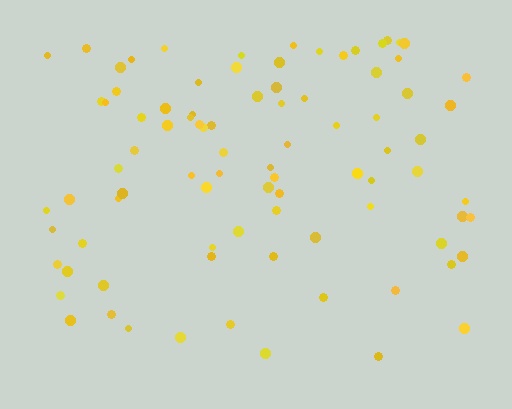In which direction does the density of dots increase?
From bottom to top, with the top side densest.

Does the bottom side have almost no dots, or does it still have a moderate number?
Still a moderate number, just noticeably fewer than the top.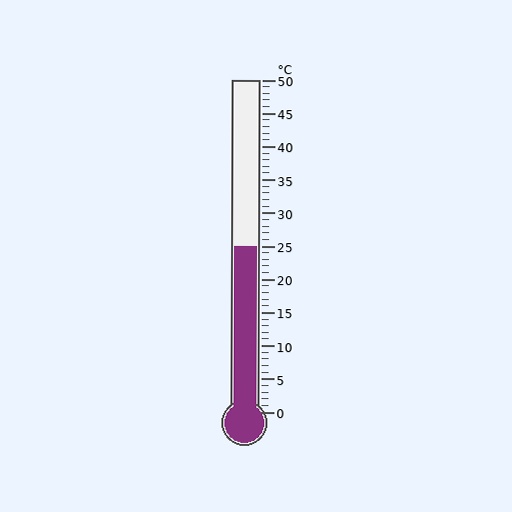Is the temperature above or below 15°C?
The temperature is above 15°C.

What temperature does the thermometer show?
The thermometer shows approximately 25°C.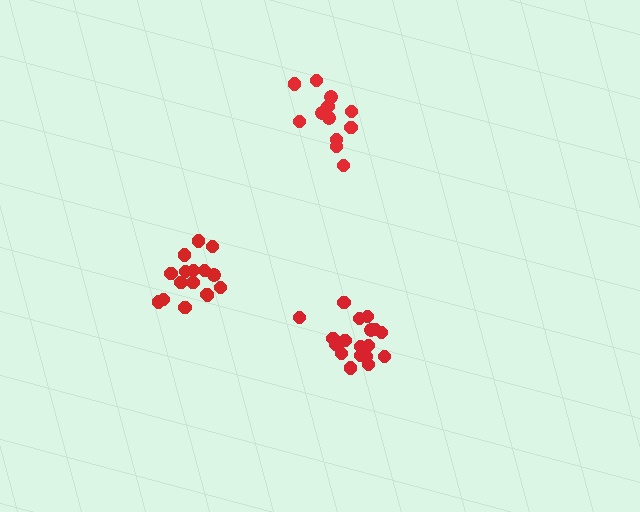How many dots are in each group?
Group 1: 18 dots, Group 2: 12 dots, Group 3: 16 dots (46 total).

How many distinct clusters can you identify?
There are 3 distinct clusters.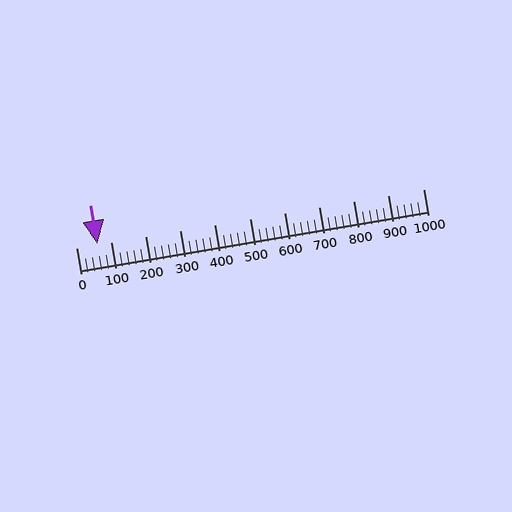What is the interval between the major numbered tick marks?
The major tick marks are spaced 100 units apart.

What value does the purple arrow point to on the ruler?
The purple arrow points to approximately 60.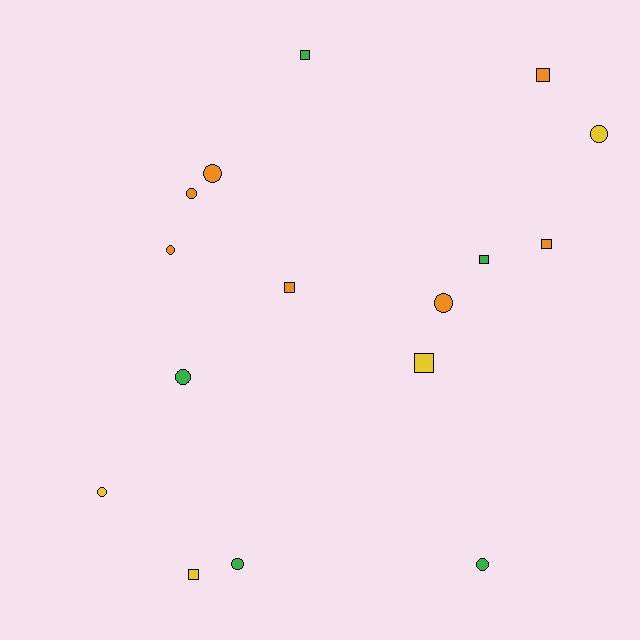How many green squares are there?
There are 2 green squares.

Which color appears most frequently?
Orange, with 7 objects.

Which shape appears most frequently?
Circle, with 9 objects.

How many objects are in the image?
There are 16 objects.